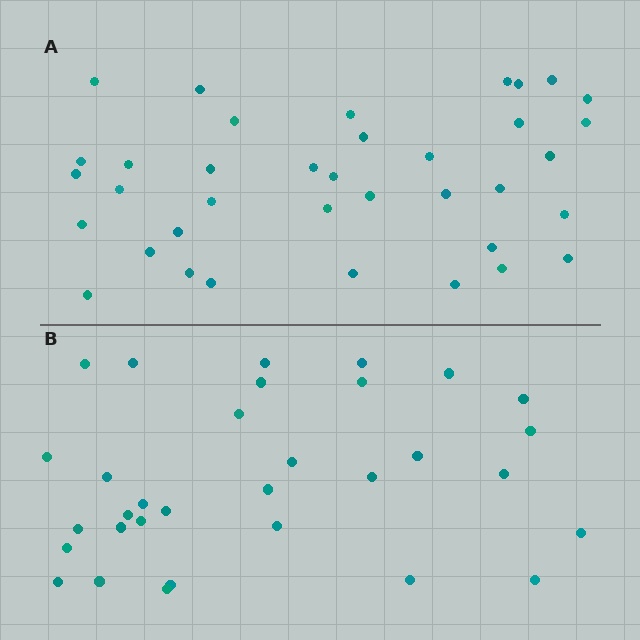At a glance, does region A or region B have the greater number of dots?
Region A (the top region) has more dots.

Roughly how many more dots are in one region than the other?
Region A has about 5 more dots than region B.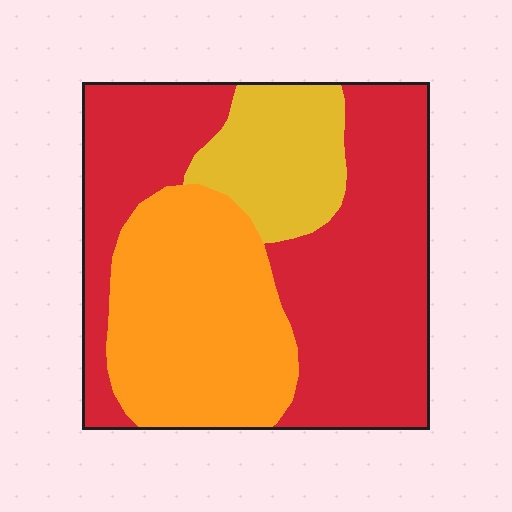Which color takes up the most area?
Red, at roughly 55%.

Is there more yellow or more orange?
Orange.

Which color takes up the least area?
Yellow, at roughly 15%.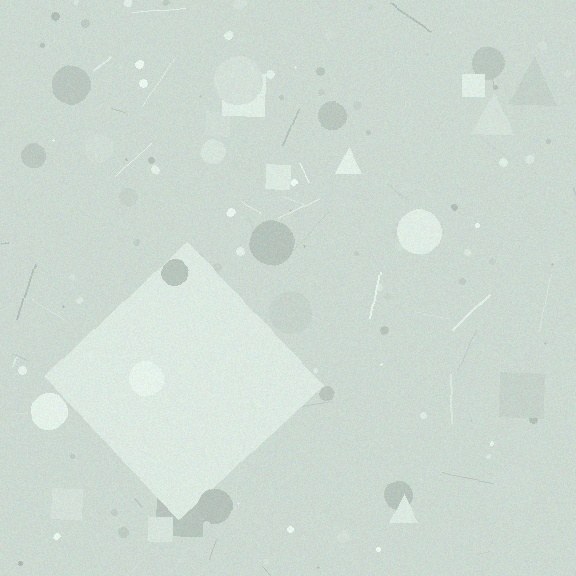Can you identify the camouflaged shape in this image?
The camouflaged shape is a diamond.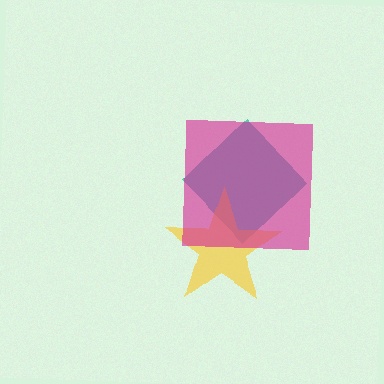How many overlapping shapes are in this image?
There are 3 overlapping shapes in the image.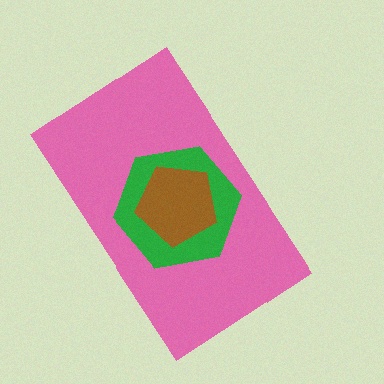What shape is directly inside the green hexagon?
The brown pentagon.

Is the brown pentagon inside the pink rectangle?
Yes.